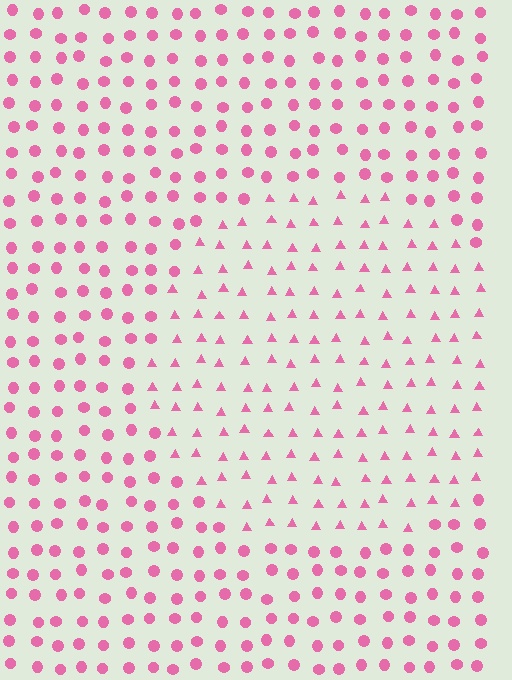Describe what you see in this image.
The image is filled with small pink elements arranged in a uniform grid. A circle-shaped region contains triangles, while the surrounding area contains circles. The boundary is defined purely by the change in element shape.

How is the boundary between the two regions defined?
The boundary is defined by a change in element shape: triangles inside vs. circles outside. All elements share the same color and spacing.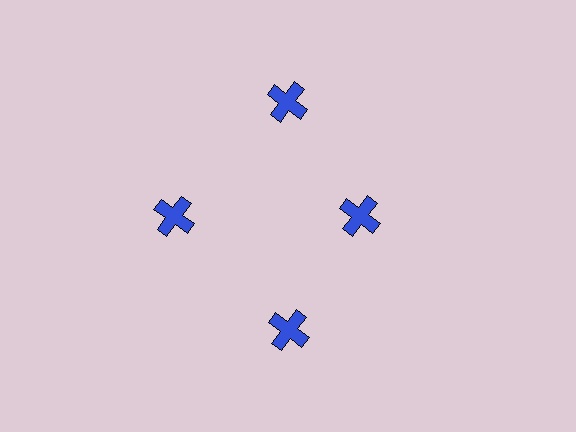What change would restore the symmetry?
The symmetry would be restored by moving it outward, back onto the ring so that all 4 crosses sit at equal angles and equal distance from the center.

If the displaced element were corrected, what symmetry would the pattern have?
It would have 4-fold rotational symmetry — the pattern would map onto itself every 90 degrees.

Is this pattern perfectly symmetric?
No. The 4 blue crosses are arranged in a ring, but one element near the 3 o'clock position is pulled inward toward the center, breaking the 4-fold rotational symmetry.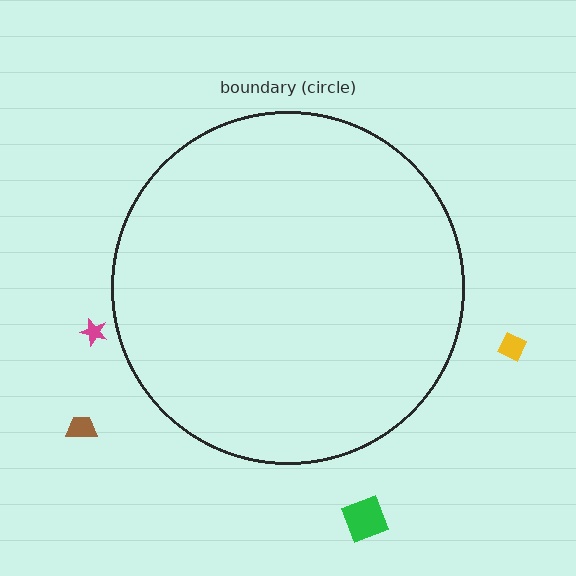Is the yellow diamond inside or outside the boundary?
Outside.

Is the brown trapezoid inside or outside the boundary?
Outside.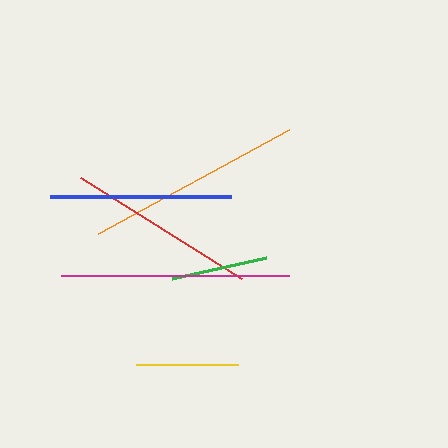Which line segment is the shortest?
The green line is the shortest at approximately 96 pixels.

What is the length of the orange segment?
The orange segment is approximately 217 pixels long.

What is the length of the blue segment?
The blue segment is approximately 181 pixels long.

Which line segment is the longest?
The magenta line is the longest at approximately 228 pixels.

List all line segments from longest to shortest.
From longest to shortest: magenta, orange, red, blue, yellow, green.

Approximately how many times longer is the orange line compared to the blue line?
The orange line is approximately 1.2 times the length of the blue line.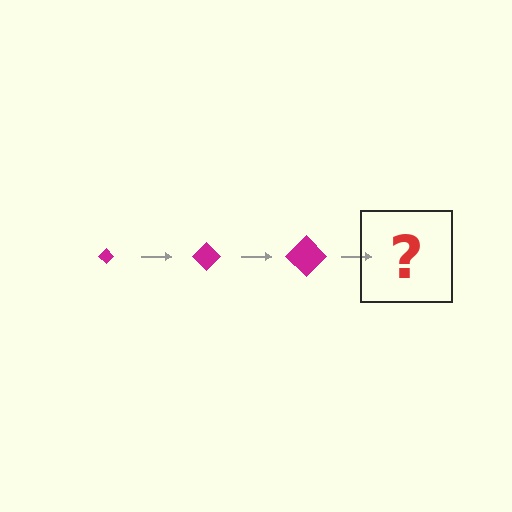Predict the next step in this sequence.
The next step is a magenta diamond, larger than the previous one.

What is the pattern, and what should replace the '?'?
The pattern is that the diamond gets progressively larger each step. The '?' should be a magenta diamond, larger than the previous one.